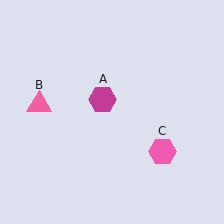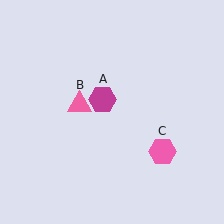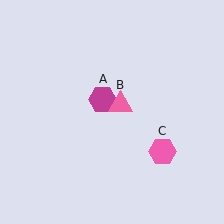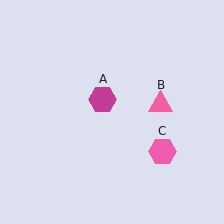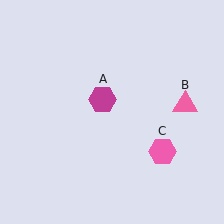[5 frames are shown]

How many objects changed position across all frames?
1 object changed position: pink triangle (object B).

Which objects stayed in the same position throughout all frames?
Magenta hexagon (object A) and pink hexagon (object C) remained stationary.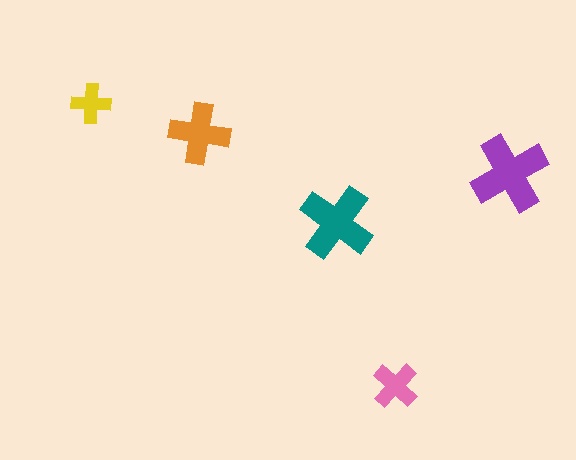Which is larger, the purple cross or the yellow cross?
The purple one.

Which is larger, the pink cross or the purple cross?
The purple one.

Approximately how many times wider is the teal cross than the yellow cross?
About 2 times wider.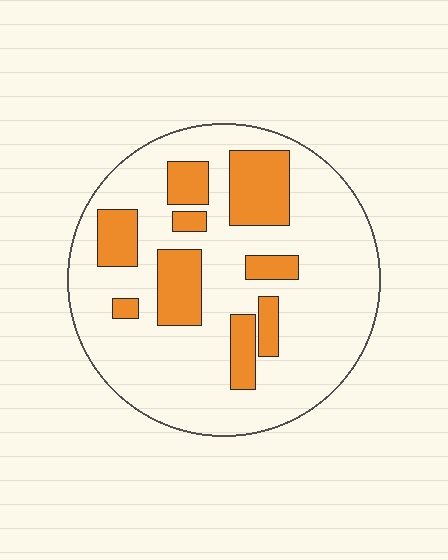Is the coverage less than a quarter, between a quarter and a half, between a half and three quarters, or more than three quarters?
Less than a quarter.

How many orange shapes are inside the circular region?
9.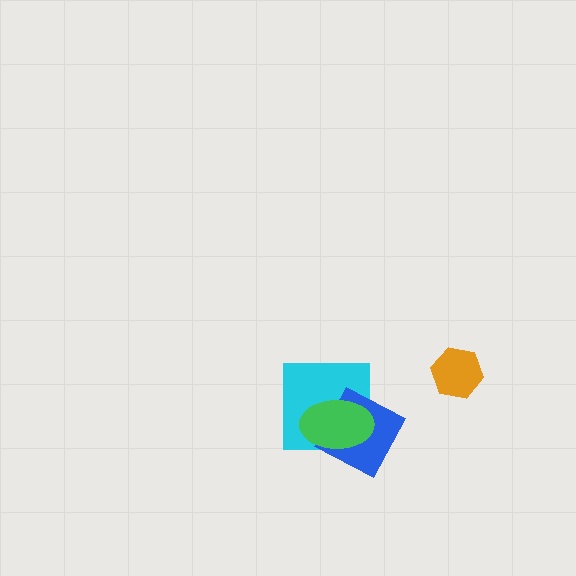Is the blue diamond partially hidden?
Yes, it is partially covered by another shape.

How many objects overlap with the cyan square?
2 objects overlap with the cyan square.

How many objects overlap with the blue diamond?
2 objects overlap with the blue diamond.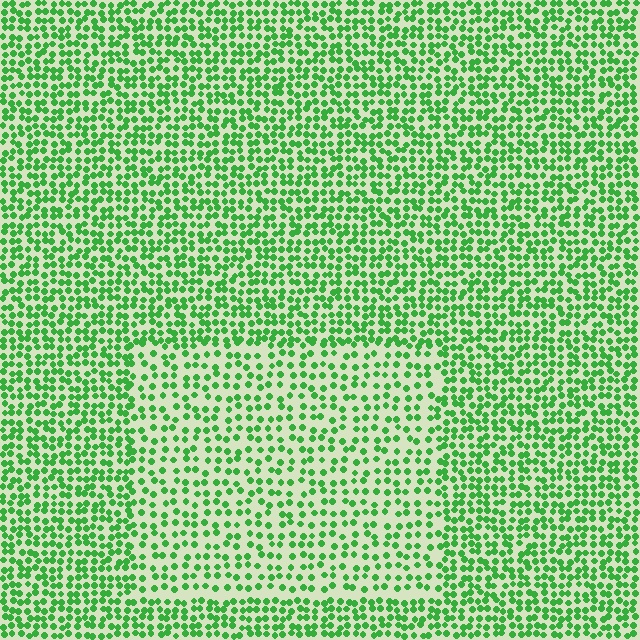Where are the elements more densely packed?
The elements are more densely packed outside the rectangle boundary.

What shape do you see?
I see a rectangle.